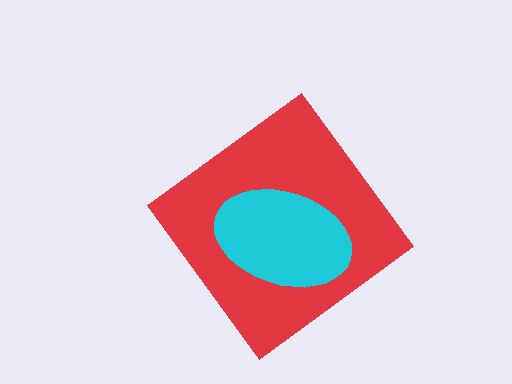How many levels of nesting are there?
2.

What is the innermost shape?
The cyan ellipse.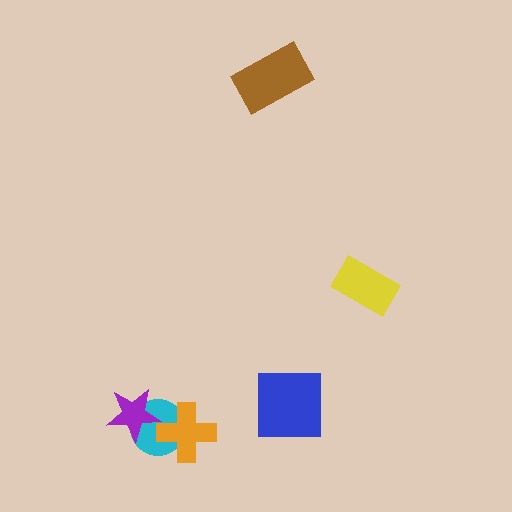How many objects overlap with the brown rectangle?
0 objects overlap with the brown rectangle.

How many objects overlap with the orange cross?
1 object overlaps with the orange cross.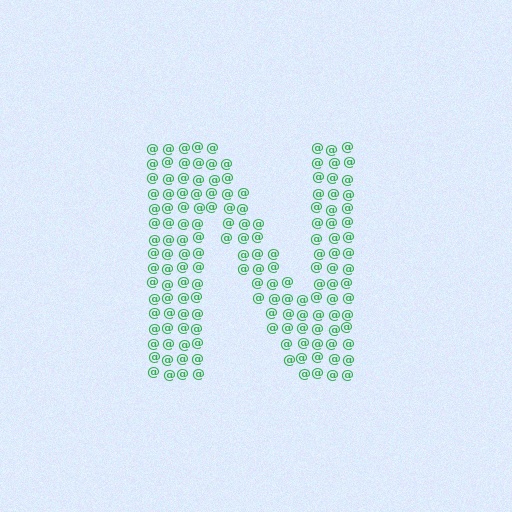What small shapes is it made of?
It is made of small at signs.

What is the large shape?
The large shape is the letter N.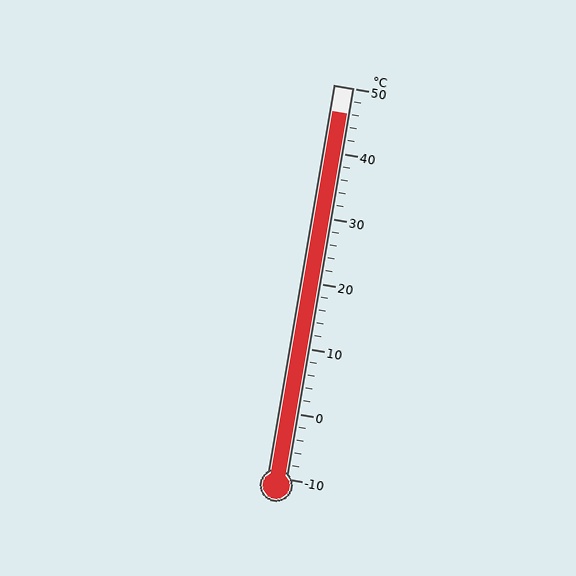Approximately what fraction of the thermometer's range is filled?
The thermometer is filled to approximately 95% of its range.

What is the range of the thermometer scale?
The thermometer scale ranges from -10°C to 50°C.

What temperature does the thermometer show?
The thermometer shows approximately 46°C.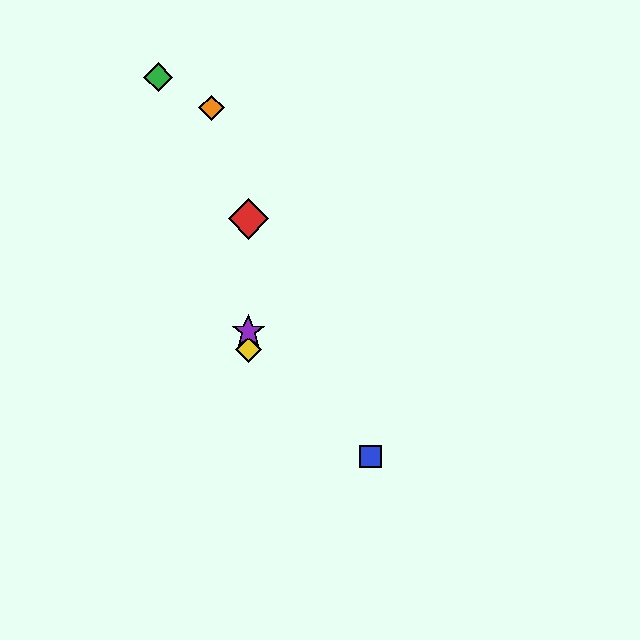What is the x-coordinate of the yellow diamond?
The yellow diamond is at x≈248.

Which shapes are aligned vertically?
The red diamond, the yellow diamond, the purple star are aligned vertically.